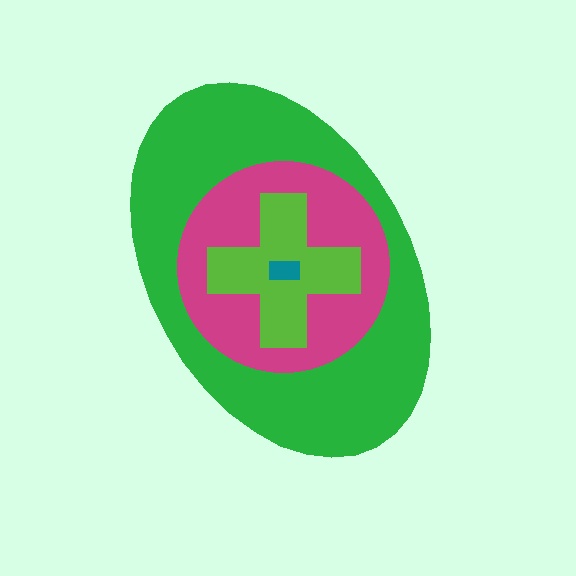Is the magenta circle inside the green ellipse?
Yes.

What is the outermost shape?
The green ellipse.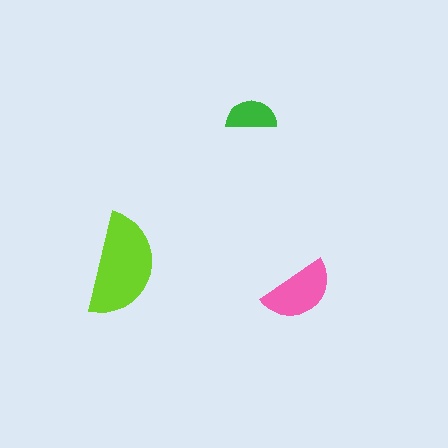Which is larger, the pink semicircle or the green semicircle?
The pink one.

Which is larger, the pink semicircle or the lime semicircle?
The lime one.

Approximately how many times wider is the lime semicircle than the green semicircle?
About 2 times wider.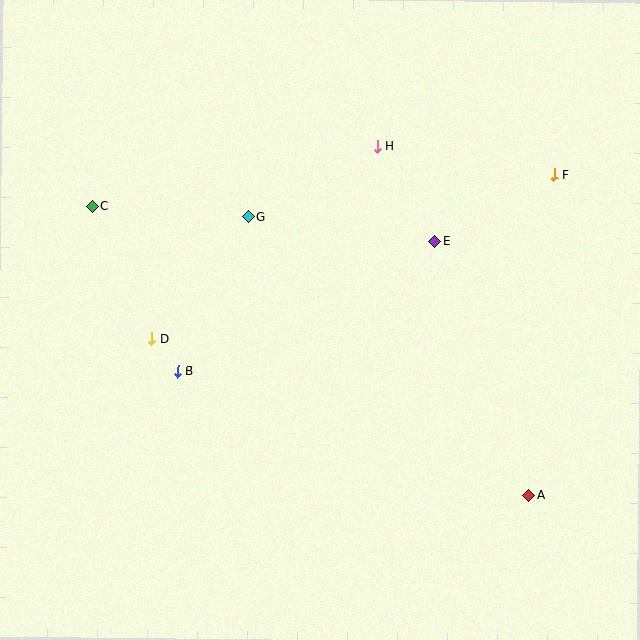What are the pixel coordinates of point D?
Point D is at (151, 339).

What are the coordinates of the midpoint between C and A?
The midpoint between C and A is at (310, 350).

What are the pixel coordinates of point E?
Point E is at (435, 242).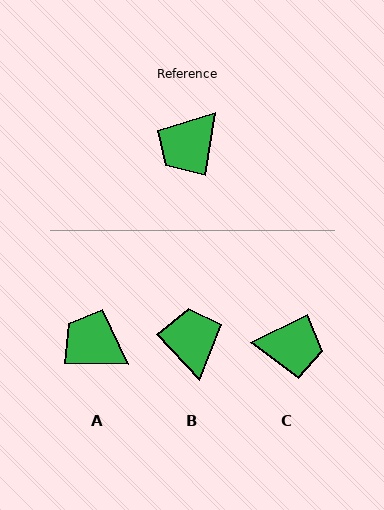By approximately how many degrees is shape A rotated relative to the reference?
Approximately 82 degrees clockwise.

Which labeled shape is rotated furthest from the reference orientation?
B, about 128 degrees away.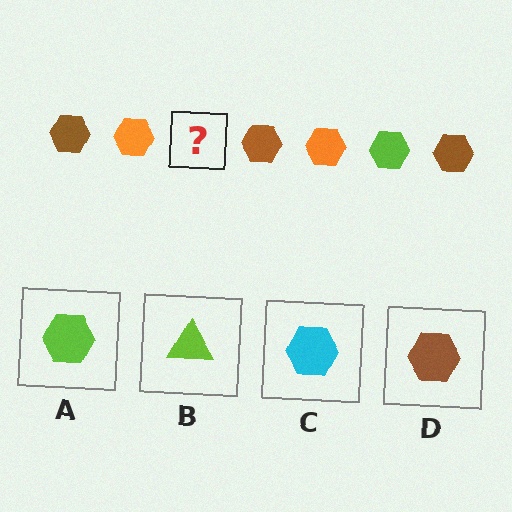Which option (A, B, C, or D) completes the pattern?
A.